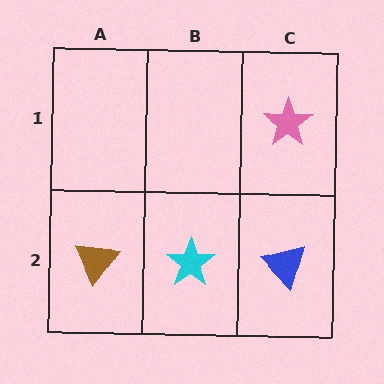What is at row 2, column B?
A cyan star.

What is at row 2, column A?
A brown triangle.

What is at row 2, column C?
A blue triangle.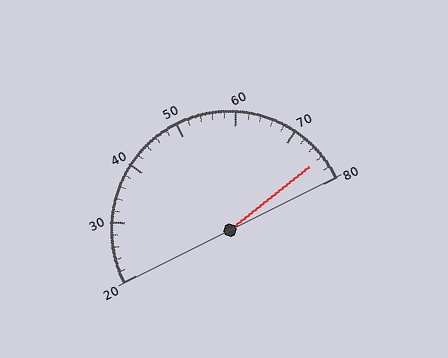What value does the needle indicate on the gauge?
The needle indicates approximately 76.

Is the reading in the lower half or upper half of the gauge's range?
The reading is in the upper half of the range (20 to 80).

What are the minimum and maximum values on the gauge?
The gauge ranges from 20 to 80.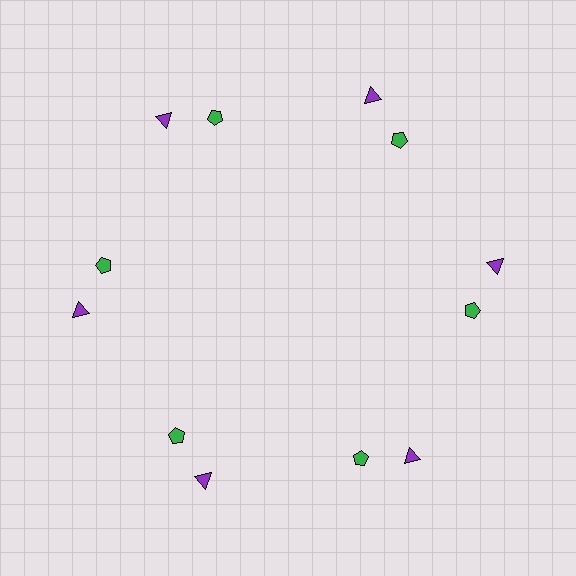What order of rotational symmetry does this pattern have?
This pattern has 6-fold rotational symmetry.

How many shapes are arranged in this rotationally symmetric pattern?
There are 12 shapes, arranged in 6 groups of 2.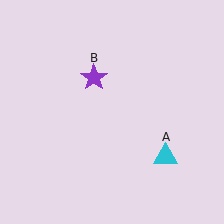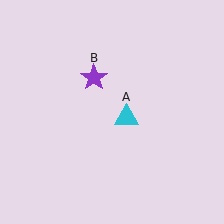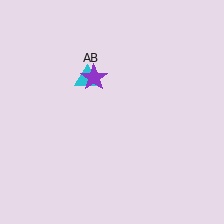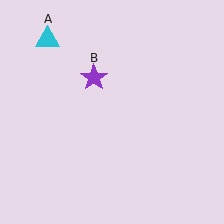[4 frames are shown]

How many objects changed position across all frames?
1 object changed position: cyan triangle (object A).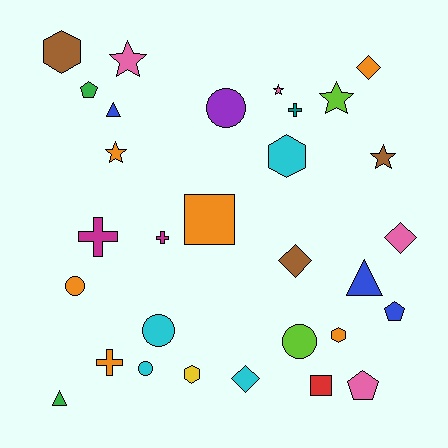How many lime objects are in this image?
There are 2 lime objects.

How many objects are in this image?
There are 30 objects.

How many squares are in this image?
There are 2 squares.